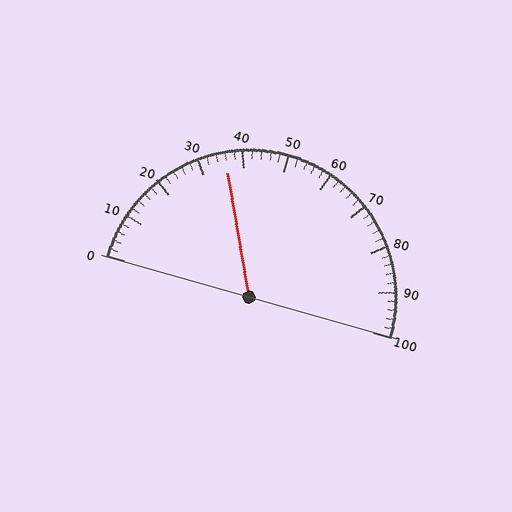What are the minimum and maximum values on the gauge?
The gauge ranges from 0 to 100.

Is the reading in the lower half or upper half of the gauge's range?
The reading is in the lower half of the range (0 to 100).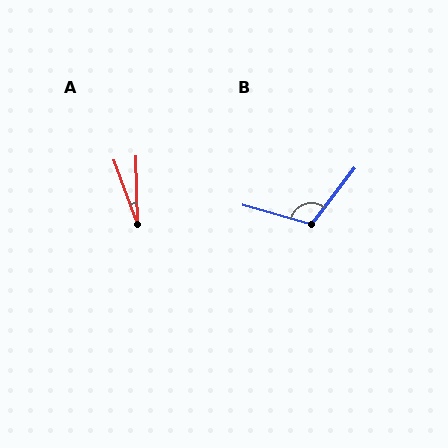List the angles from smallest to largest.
A (18°), B (111°).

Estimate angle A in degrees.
Approximately 18 degrees.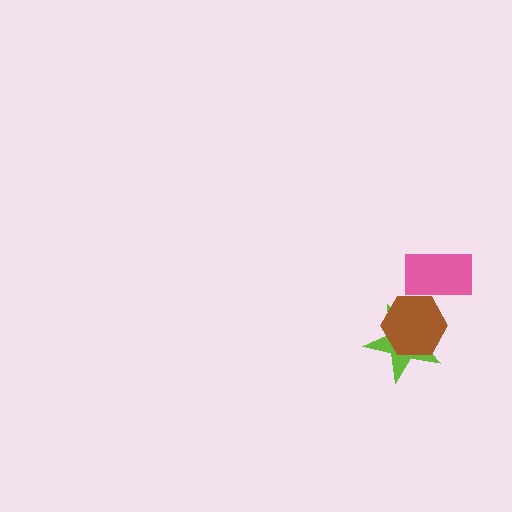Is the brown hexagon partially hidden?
No, no other shape covers it.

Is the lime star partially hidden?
Yes, it is partially covered by another shape.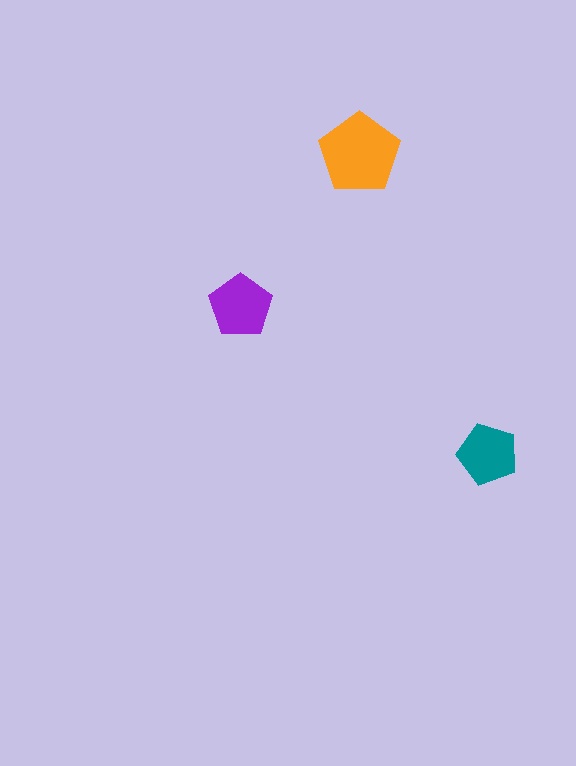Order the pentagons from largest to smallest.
the orange one, the purple one, the teal one.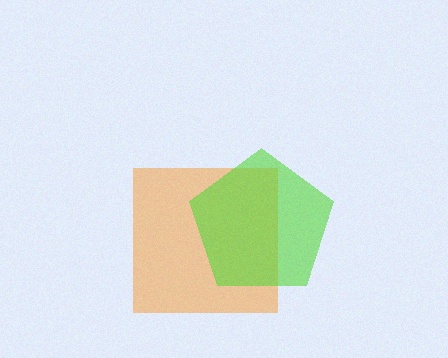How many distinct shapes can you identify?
There are 2 distinct shapes: an orange square, a lime pentagon.